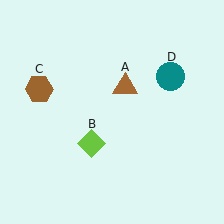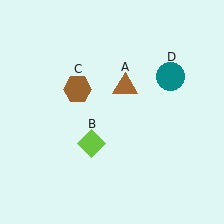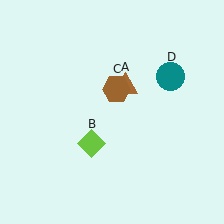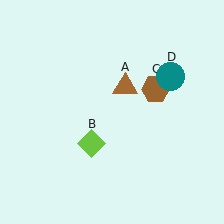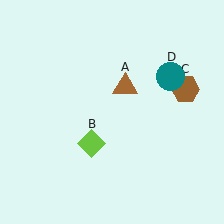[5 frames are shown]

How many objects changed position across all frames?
1 object changed position: brown hexagon (object C).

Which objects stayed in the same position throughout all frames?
Brown triangle (object A) and lime diamond (object B) and teal circle (object D) remained stationary.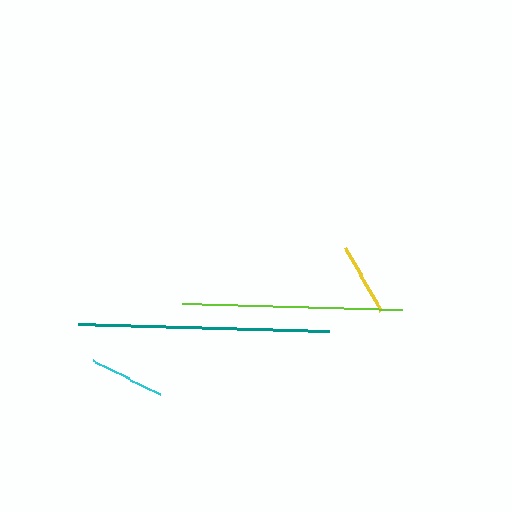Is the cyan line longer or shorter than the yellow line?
The cyan line is longer than the yellow line.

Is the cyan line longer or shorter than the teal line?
The teal line is longer than the cyan line.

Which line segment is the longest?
The teal line is the longest at approximately 251 pixels.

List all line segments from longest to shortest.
From longest to shortest: teal, lime, cyan, yellow.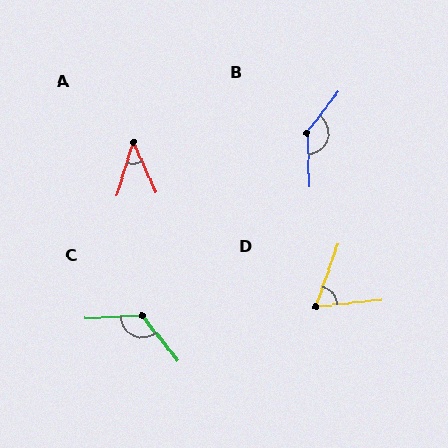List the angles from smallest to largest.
A (42°), D (65°), C (127°), B (140°).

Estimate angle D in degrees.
Approximately 65 degrees.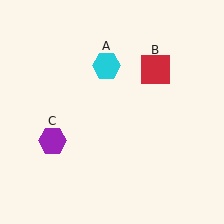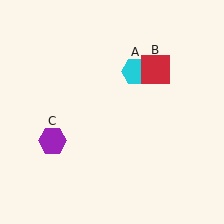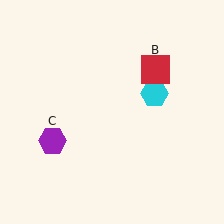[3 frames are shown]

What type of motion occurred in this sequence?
The cyan hexagon (object A) rotated clockwise around the center of the scene.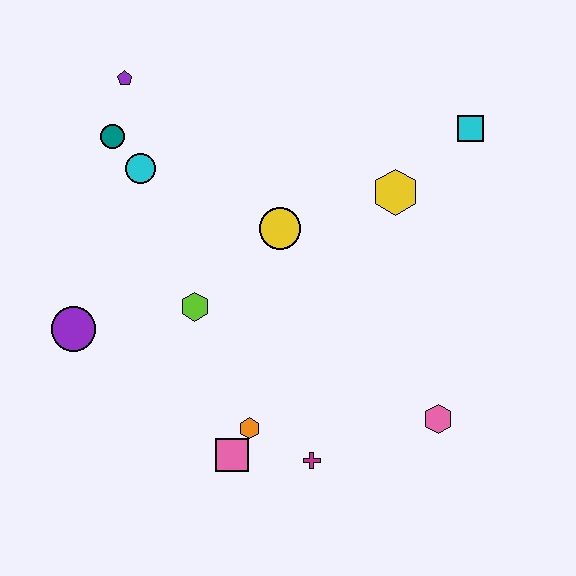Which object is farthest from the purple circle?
The cyan square is farthest from the purple circle.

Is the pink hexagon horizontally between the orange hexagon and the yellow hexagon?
No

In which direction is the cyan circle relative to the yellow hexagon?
The cyan circle is to the left of the yellow hexagon.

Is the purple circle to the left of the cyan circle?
Yes